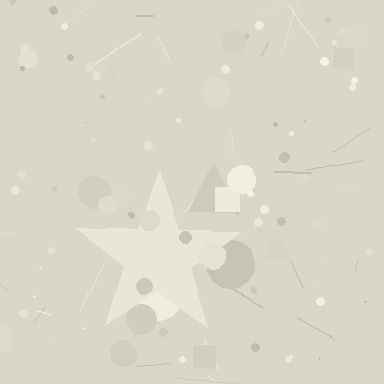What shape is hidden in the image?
A star is hidden in the image.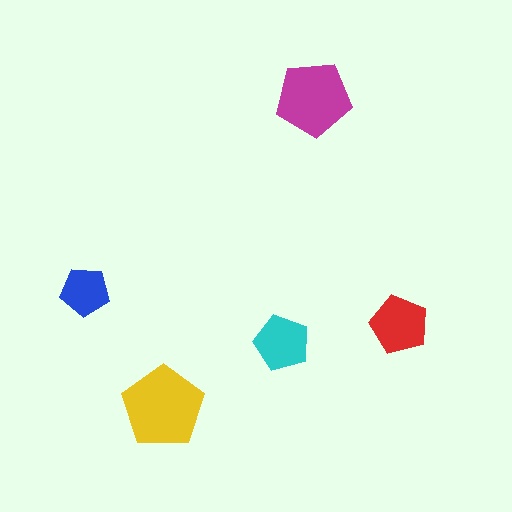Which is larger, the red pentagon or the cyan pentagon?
The red one.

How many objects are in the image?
There are 5 objects in the image.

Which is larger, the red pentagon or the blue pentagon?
The red one.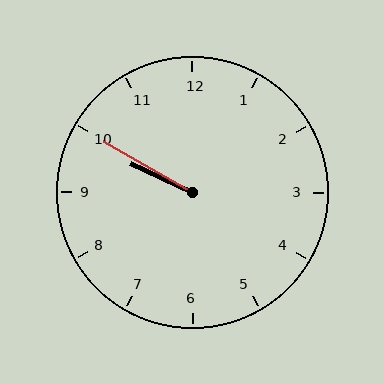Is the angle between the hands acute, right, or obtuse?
It is acute.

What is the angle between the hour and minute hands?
Approximately 5 degrees.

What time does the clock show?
9:50.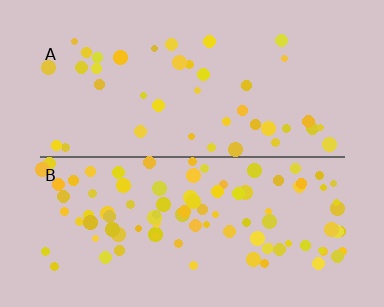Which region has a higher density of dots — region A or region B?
B (the bottom).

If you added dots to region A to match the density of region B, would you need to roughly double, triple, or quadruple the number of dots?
Approximately double.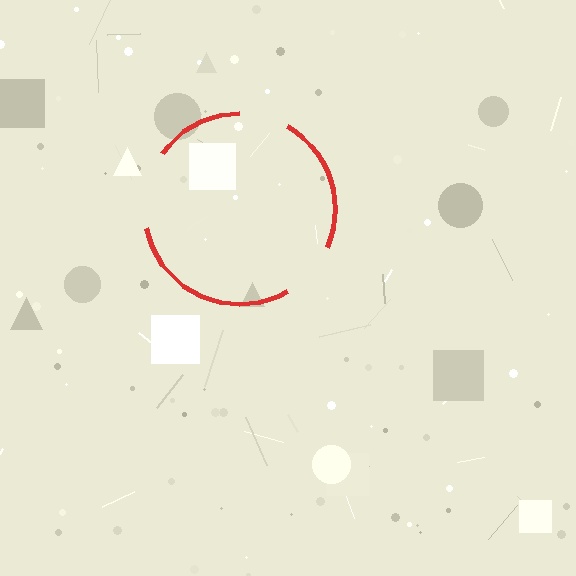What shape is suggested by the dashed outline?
The dashed outline suggests a circle.